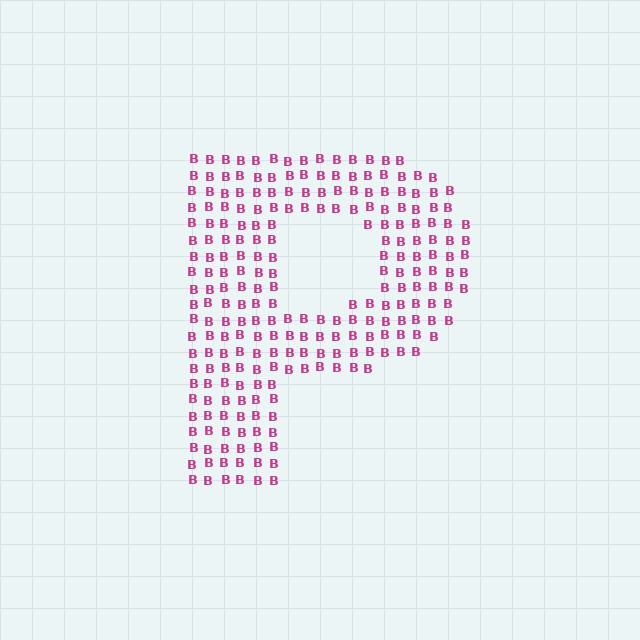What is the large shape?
The large shape is the letter P.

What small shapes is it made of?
It is made of small letter B's.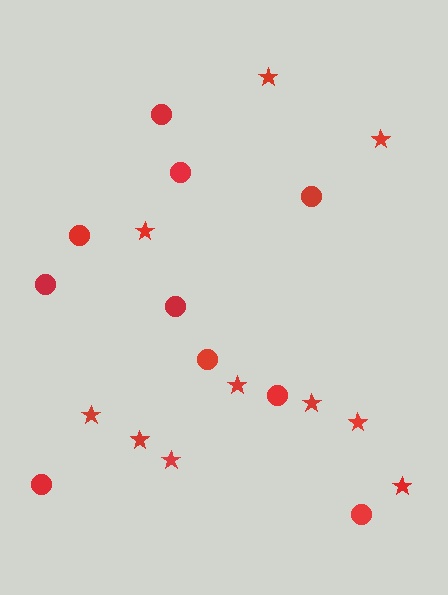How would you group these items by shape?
There are 2 groups: one group of stars (10) and one group of circles (10).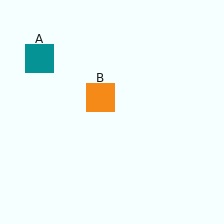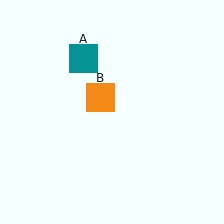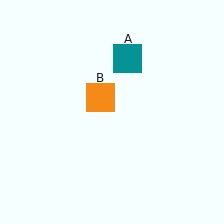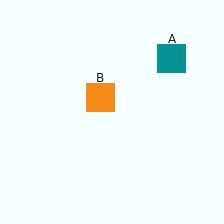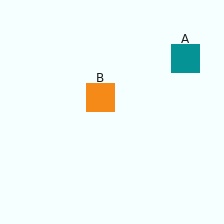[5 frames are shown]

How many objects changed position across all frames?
1 object changed position: teal square (object A).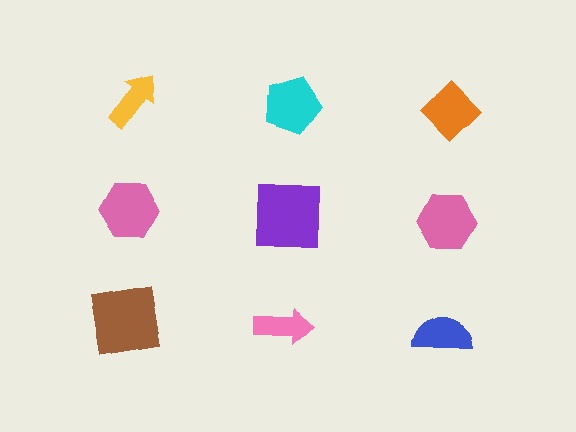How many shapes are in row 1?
3 shapes.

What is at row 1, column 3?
An orange diamond.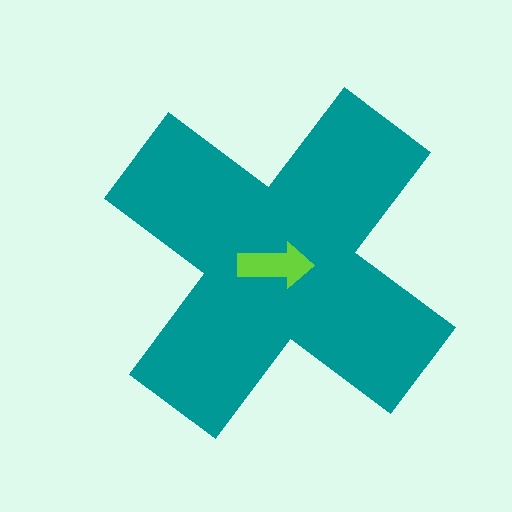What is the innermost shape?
The lime arrow.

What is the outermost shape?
The teal cross.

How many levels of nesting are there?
2.